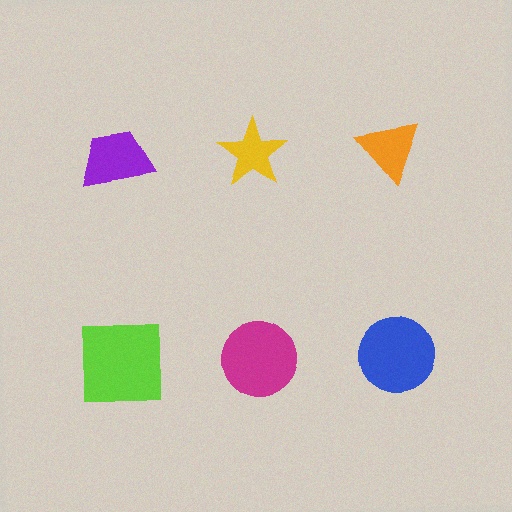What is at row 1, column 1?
A purple trapezoid.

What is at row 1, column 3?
An orange triangle.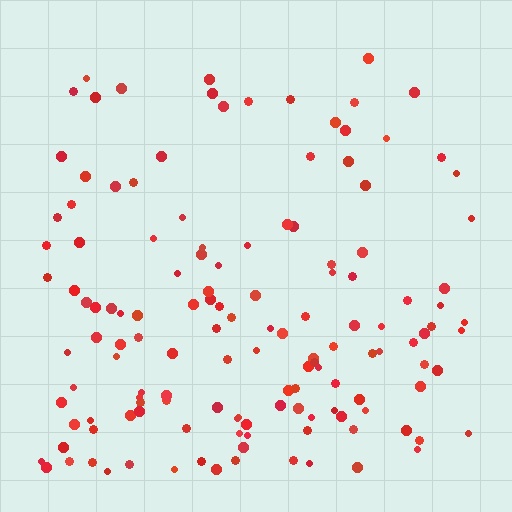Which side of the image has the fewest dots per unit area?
The top.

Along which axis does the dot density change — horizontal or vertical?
Vertical.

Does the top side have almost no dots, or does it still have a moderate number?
Still a moderate number, just noticeably fewer than the bottom.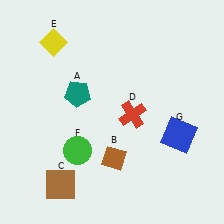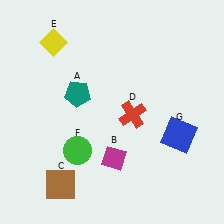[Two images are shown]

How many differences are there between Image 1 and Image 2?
There is 1 difference between the two images.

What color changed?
The diamond (B) changed from brown in Image 1 to magenta in Image 2.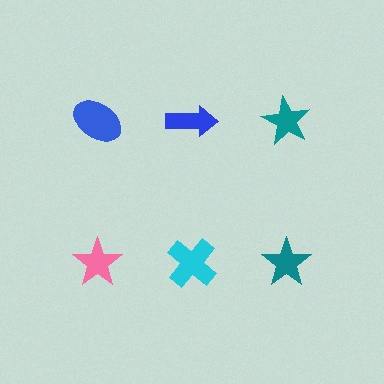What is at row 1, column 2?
A blue arrow.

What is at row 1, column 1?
A blue ellipse.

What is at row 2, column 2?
A cyan cross.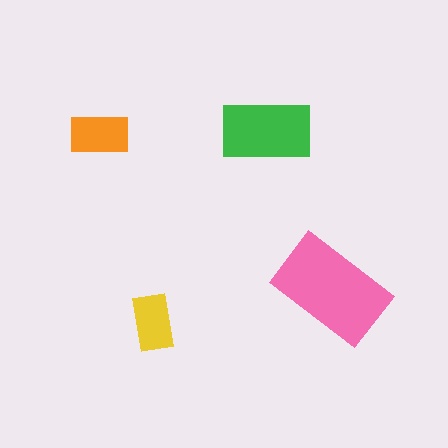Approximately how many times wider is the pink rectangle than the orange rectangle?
About 2 times wider.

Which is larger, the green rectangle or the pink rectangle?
The pink one.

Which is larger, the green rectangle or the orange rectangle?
The green one.